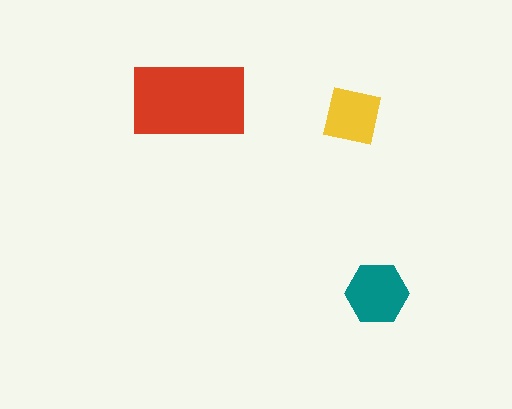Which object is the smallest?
The yellow square.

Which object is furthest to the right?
The teal hexagon is rightmost.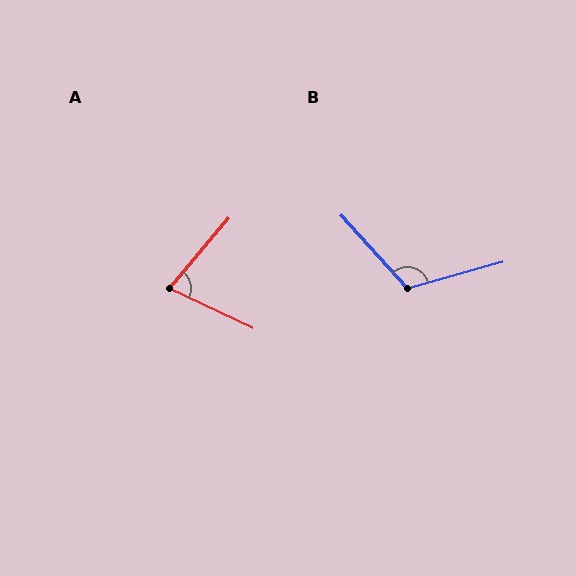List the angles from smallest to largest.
A (76°), B (117°).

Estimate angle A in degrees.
Approximately 76 degrees.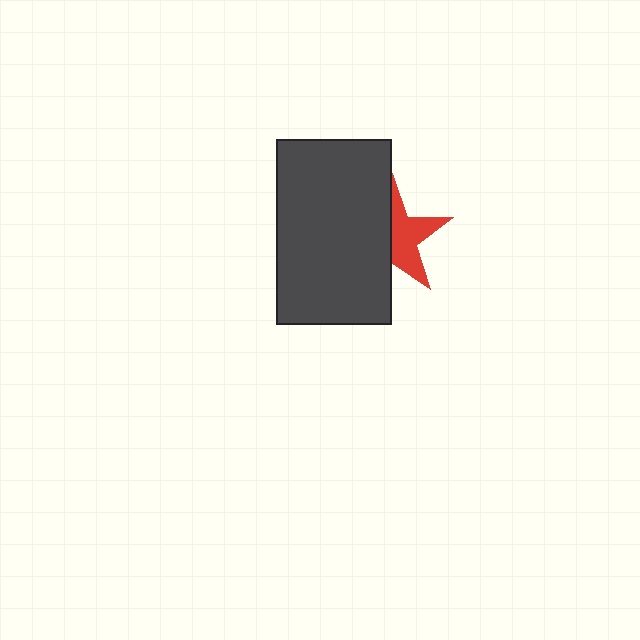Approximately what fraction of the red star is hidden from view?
Roughly 48% of the red star is hidden behind the dark gray rectangle.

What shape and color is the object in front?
The object in front is a dark gray rectangle.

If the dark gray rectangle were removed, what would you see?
You would see the complete red star.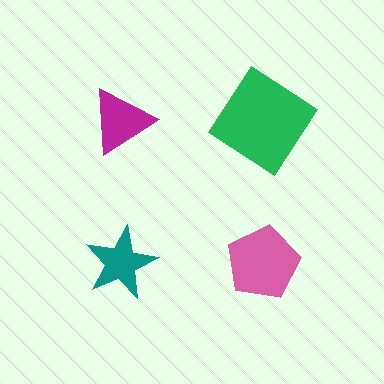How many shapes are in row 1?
2 shapes.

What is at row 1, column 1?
A magenta triangle.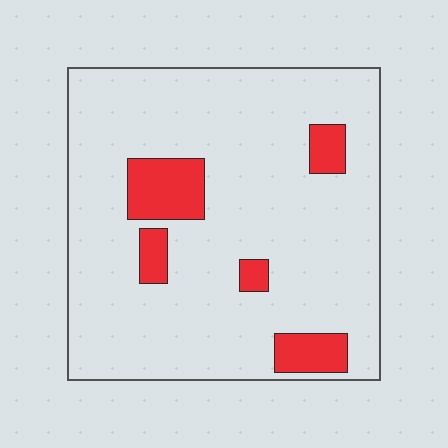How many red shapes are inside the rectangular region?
5.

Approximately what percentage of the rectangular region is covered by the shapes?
Approximately 10%.